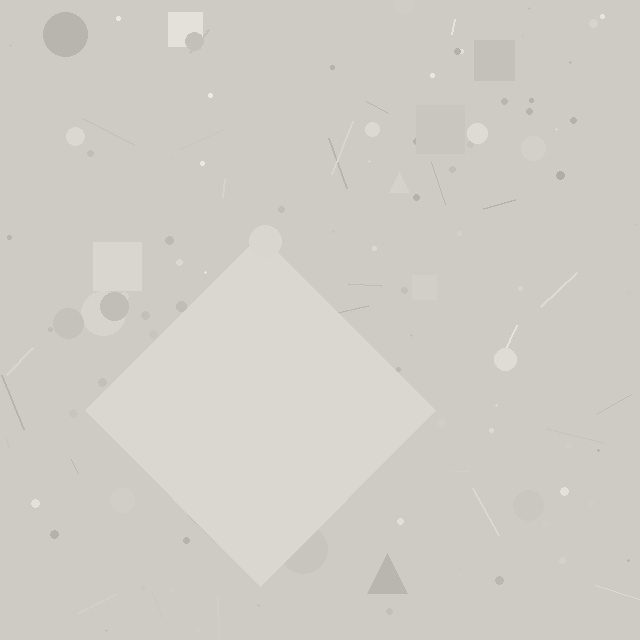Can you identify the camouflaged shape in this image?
The camouflaged shape is a diamond.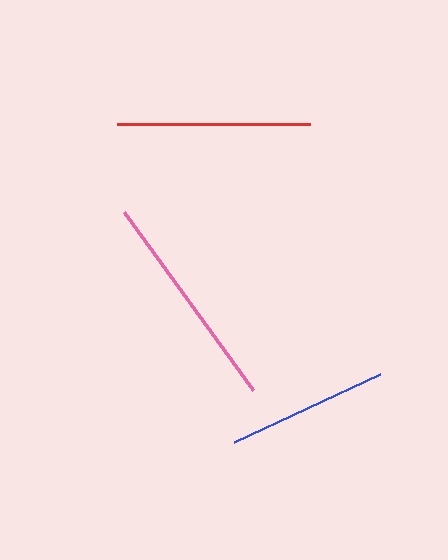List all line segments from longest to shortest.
From longest to shortest: pink, red, blue.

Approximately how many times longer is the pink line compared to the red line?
The pink line is approximately 1.1 times the length of the red line.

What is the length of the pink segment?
The pink segment is approximately 220 pixels long.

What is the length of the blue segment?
The blue segment is approximately 161 pixels long.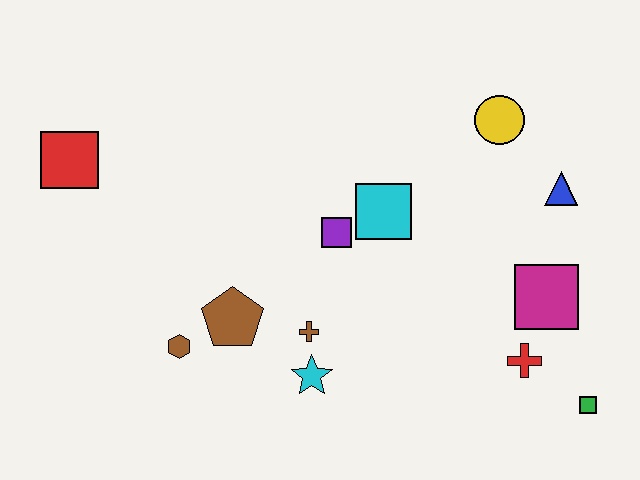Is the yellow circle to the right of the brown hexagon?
Yes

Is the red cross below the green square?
No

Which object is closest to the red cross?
The magenta square is closest to the red cross.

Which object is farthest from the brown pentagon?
The green square is farthest from the brown pentagon.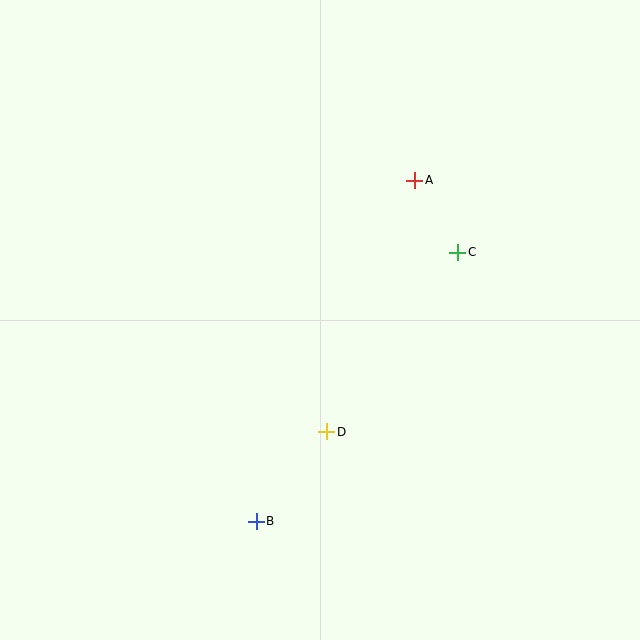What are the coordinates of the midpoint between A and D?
The midpoint between A and D is at (371, 306).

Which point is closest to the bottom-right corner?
Point D is closest to the bottom-right corner.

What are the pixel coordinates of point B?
Point B is at (256, 521).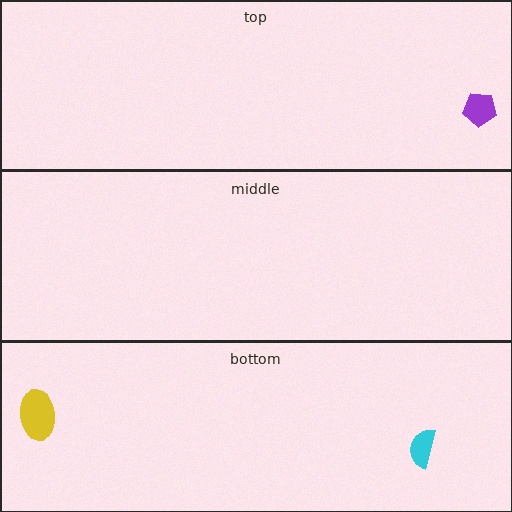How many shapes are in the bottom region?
2.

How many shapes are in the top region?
1.